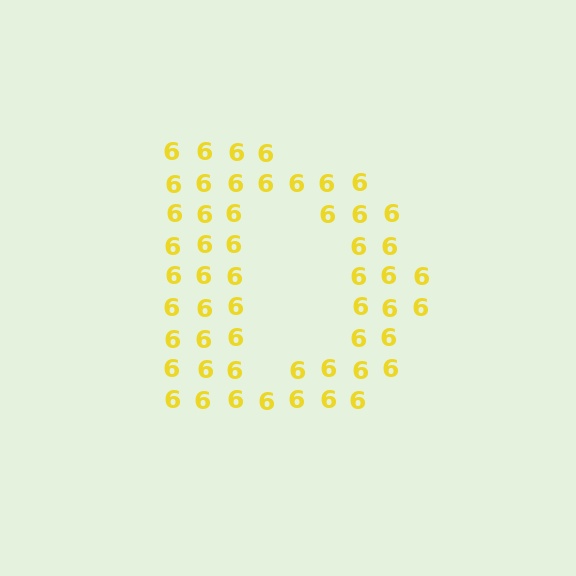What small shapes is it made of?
It is made of small digit 6's.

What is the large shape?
The large shape is the letter D.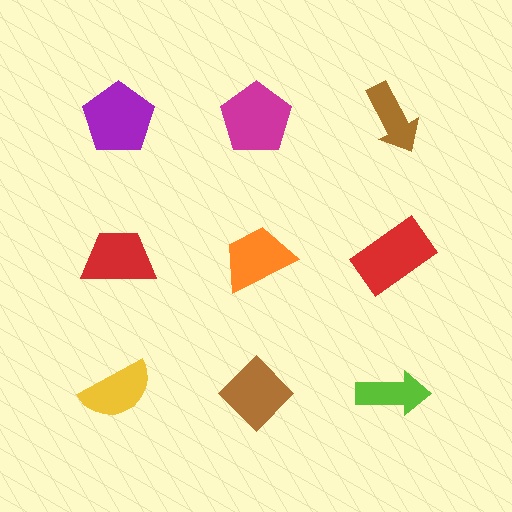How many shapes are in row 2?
3 shapes.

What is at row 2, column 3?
A red rectangle.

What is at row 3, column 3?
A lime arrow.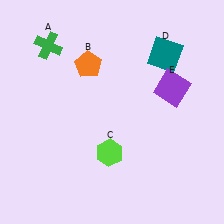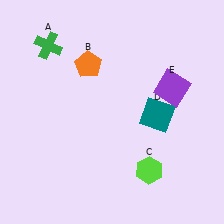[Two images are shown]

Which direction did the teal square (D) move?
The teal square (D) moved down.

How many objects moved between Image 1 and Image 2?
2 objects moved between the two images.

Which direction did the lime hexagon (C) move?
The lime hexagon (C) moved right.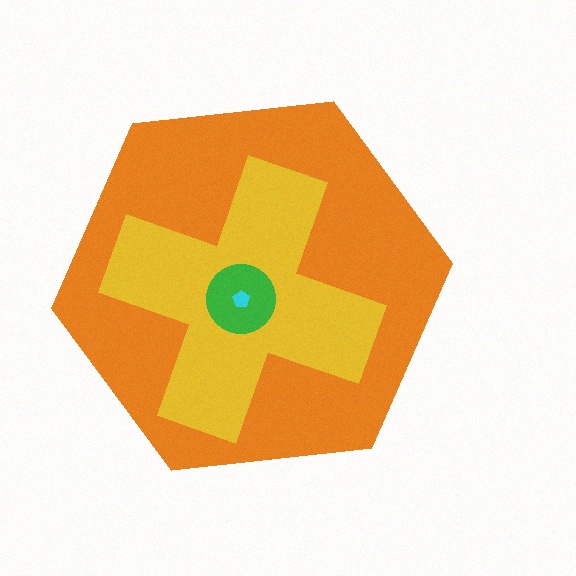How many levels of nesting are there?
4.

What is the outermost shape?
The orange hexagon.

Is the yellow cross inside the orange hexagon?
Yes.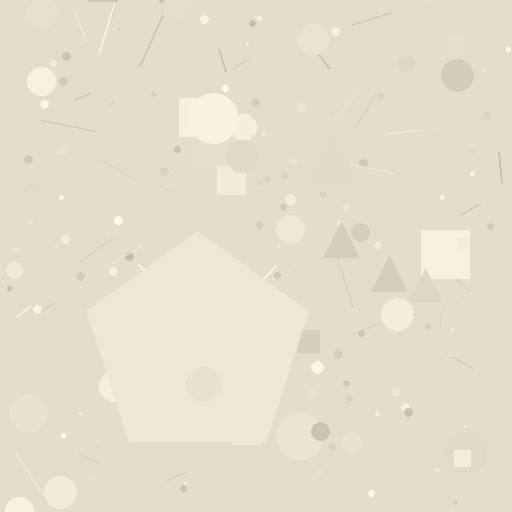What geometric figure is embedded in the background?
A pentagon is embedded in the background.